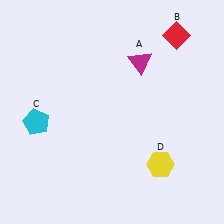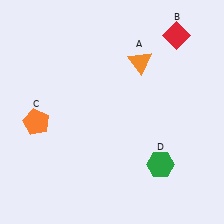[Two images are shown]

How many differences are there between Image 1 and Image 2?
There are 3 differences between the two images.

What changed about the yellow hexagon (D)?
In Image 1, D is yellow. In Image 2, it changed to green.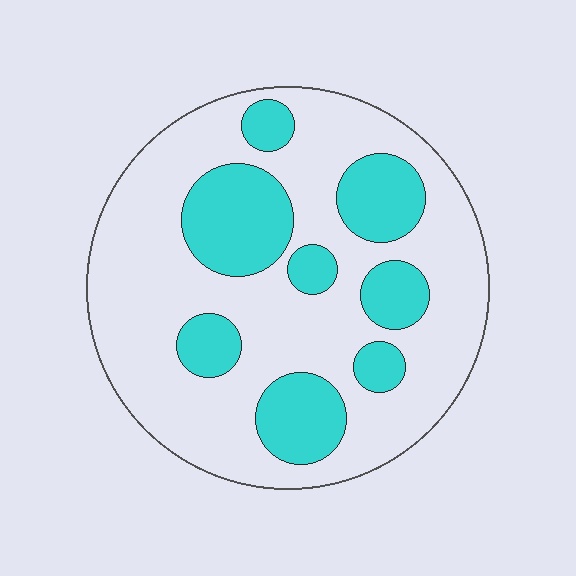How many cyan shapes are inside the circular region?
8.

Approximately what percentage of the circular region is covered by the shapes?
Approximately 30%.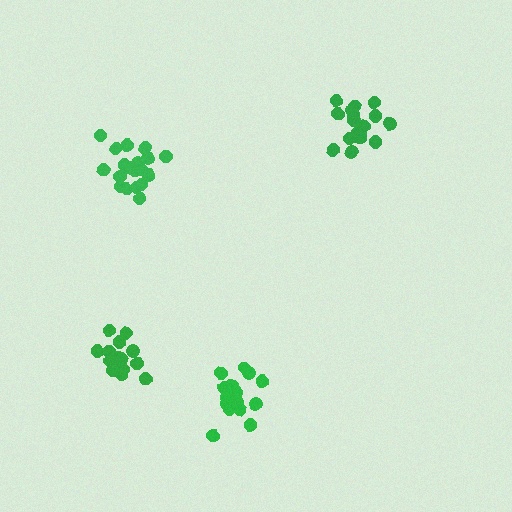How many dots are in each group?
Group 1: 19 dots, Group 2: 19 dots, Group 3: 16 dots, Group 4: 19 dots (73 total).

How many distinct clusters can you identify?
There are 4 distinct clusters.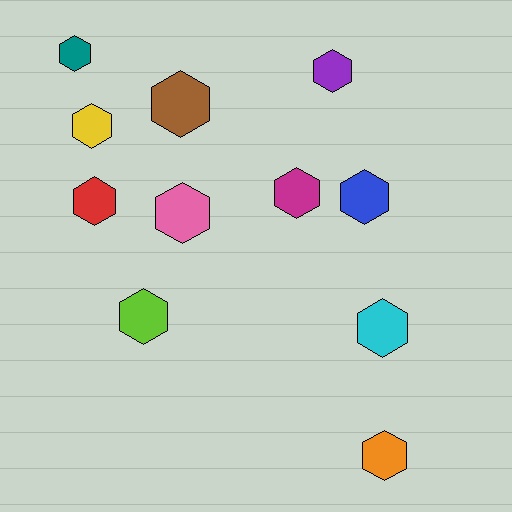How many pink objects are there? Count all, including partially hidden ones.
There is 1 pink object.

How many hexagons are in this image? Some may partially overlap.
There are 11 hexagons.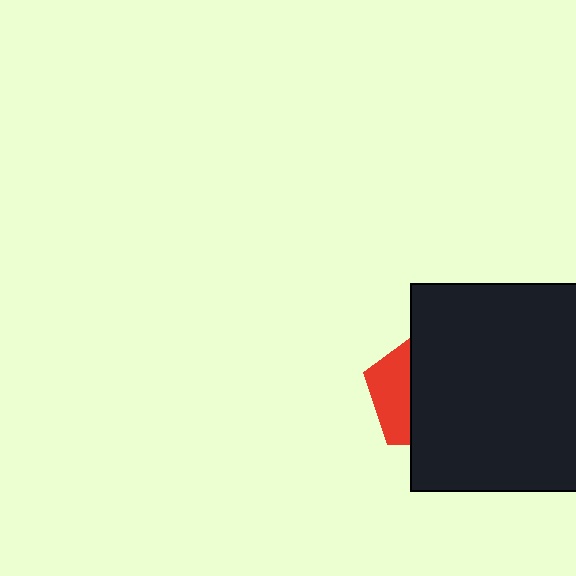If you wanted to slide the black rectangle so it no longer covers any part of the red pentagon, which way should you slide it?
Slide it right — that is the most direct way to separate the two shapes.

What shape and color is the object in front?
The object in front is a black rectangle.